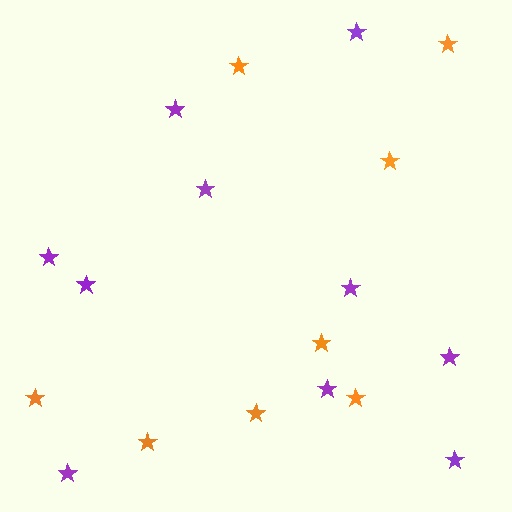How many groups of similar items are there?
There are 2 groups: one group of purple stars (10) and one group of orange stars (8).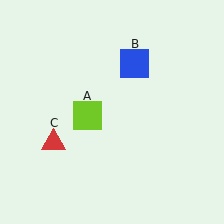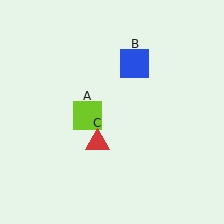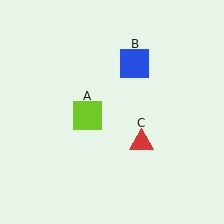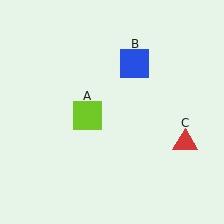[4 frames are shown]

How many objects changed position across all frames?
1 object changed position: red triangle (object C).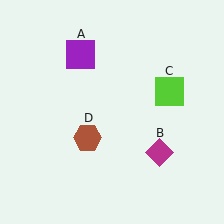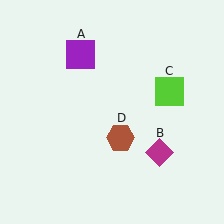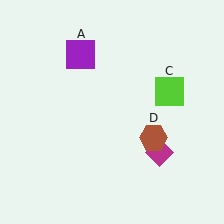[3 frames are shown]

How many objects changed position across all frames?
1 object changed position: brown hexagon (object D).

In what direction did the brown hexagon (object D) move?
The brown hexagon (object D) moved right.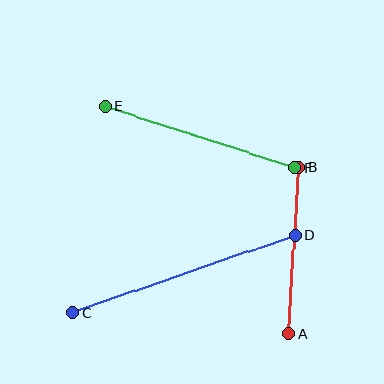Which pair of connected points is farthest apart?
Points C and D are farthest apart.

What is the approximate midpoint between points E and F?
The midpoint is at approximately (200, 137) pixels.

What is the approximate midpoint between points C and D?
The midpoint is at approximately (184, 274) pixels.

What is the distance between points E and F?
The distance is approximately 200 pixels.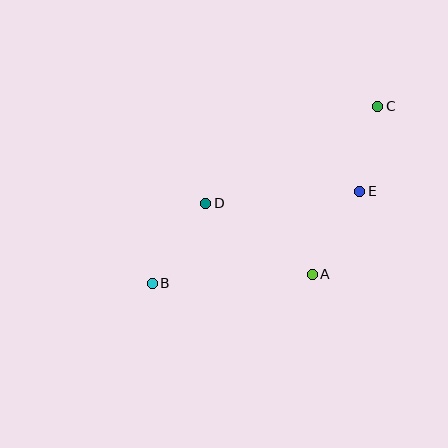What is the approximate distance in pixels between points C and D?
The distance between C and D is approximately 198 pixels.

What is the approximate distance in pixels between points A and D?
The distance between A and D is approximately 128 pixels.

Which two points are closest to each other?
Points C and E are closest to each other.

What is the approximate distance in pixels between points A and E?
The distance between A and E is approximately 96 pixels.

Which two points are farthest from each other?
Points B and C are farthest from each other.